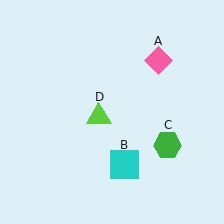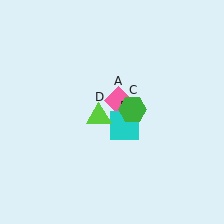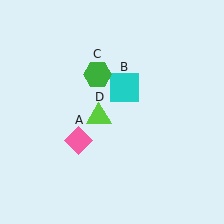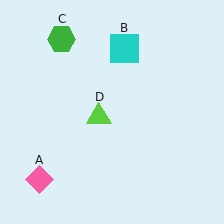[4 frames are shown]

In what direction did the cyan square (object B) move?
The cyan square (object B) moved up.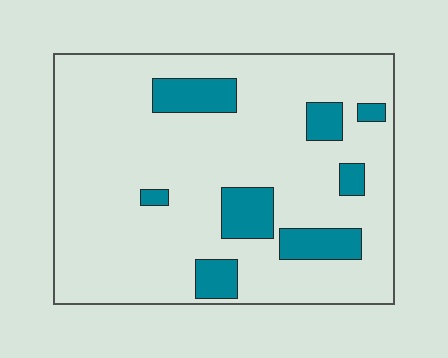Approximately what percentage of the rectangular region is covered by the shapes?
Approximately 15%.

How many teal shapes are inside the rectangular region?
8.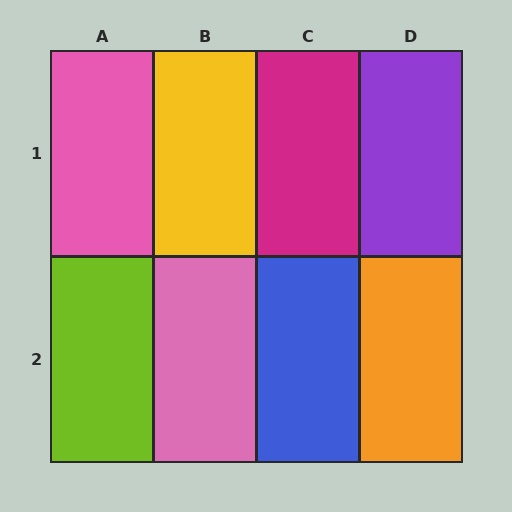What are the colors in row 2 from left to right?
Lime, pink, blue, orange.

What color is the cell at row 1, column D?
Purple.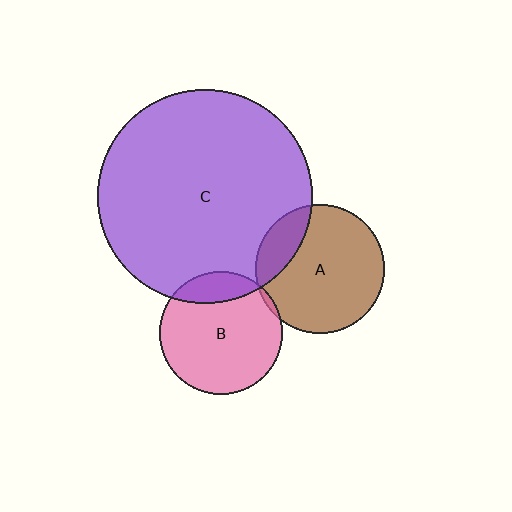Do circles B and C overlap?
Yes.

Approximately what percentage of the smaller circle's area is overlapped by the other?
Approximately 15%.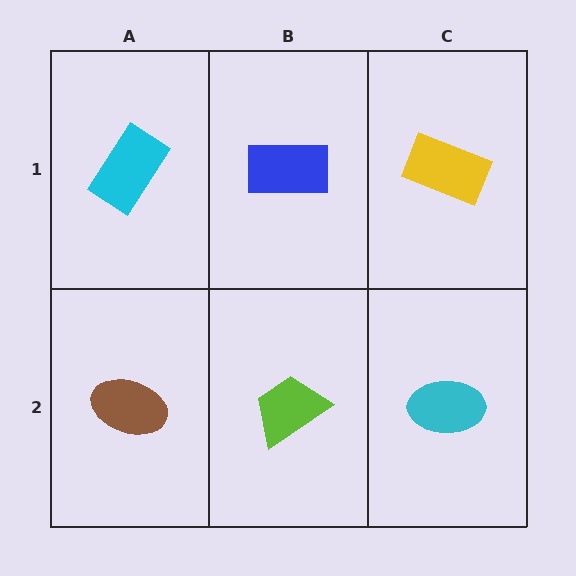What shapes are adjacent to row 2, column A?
A cyan rectangle (row 1, column A), a lime trapezoid (row 2, column B).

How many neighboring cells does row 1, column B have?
3.